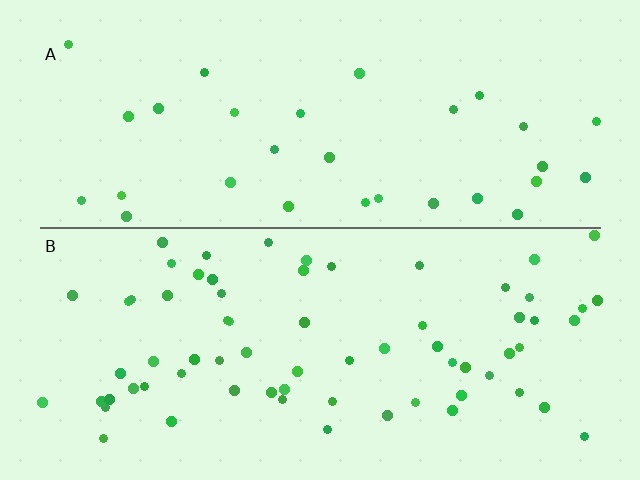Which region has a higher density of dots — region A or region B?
B (the bottom).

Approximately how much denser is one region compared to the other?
Approximately 2.2× — region B over region A.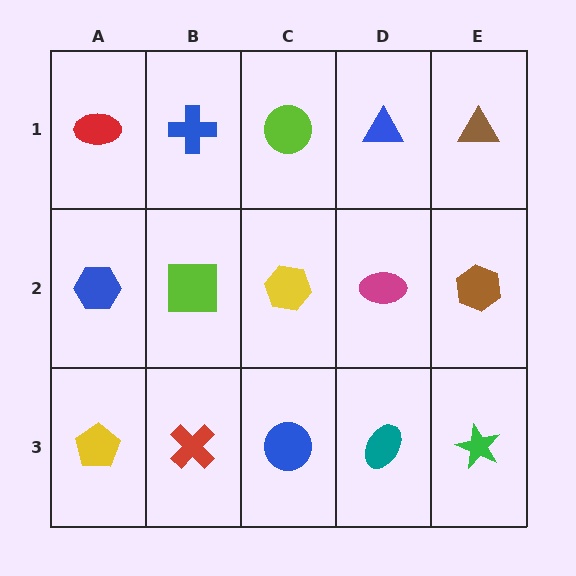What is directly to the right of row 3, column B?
A blue circle.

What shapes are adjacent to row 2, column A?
A red ellipse (row 1, column A), a yellow pentagon (row 3, column A), a lime square (row 2, column B).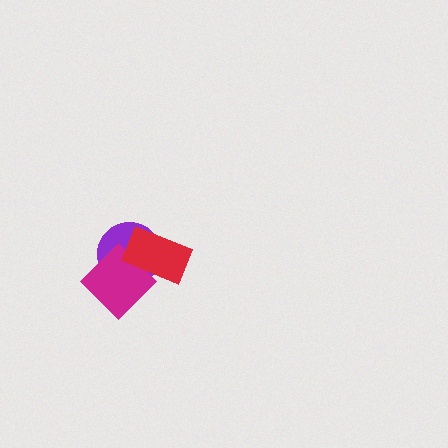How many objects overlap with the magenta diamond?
2 objects overlap with the magenta diamond.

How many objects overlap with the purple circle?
2 objects overlap with the purple circle.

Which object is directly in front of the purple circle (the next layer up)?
The magenta diamond is directly in front of the purple circle.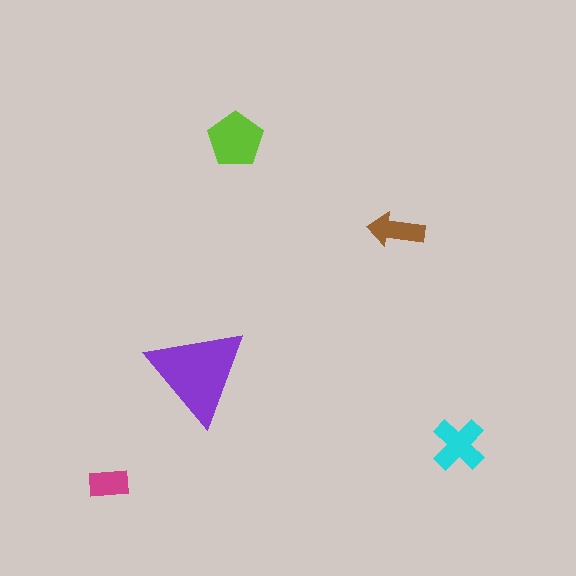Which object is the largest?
The purple triangle.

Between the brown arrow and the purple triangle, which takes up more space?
The purple triangle.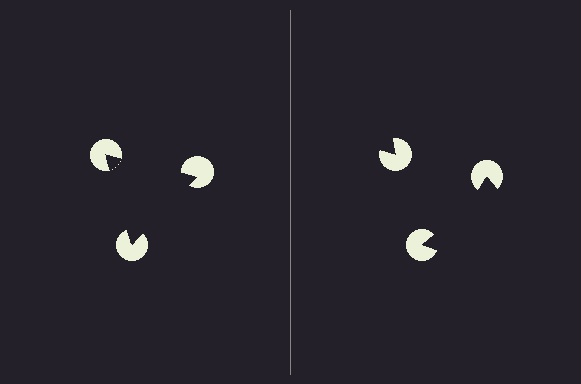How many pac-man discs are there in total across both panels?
6 — 3 on each side.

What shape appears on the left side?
An illusory triangle.